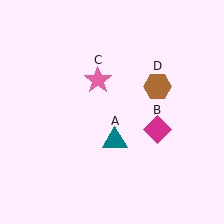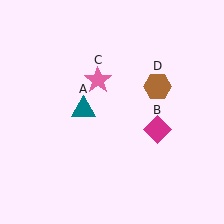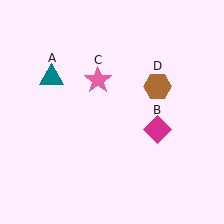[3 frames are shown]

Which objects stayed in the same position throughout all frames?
Magenta diamond (object B) and pink star (object C) and brown hexagon (object D) remained stationary.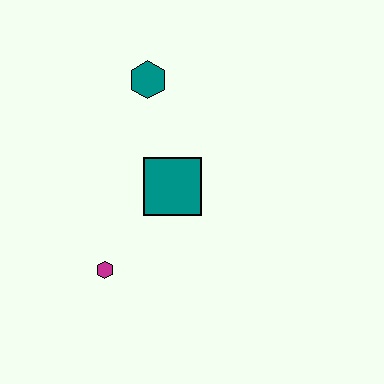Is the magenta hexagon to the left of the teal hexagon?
Yes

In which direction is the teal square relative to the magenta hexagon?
The teal square is above the magenta hexagon.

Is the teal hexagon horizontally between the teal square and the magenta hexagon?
Yes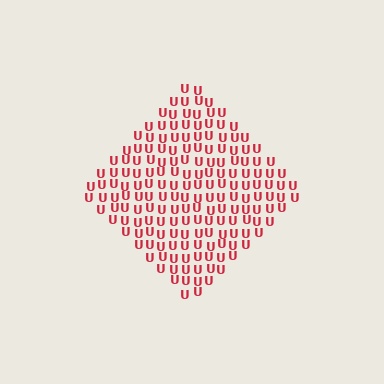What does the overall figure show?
The overall figure shows a diamond.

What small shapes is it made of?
It is made of small letter U's.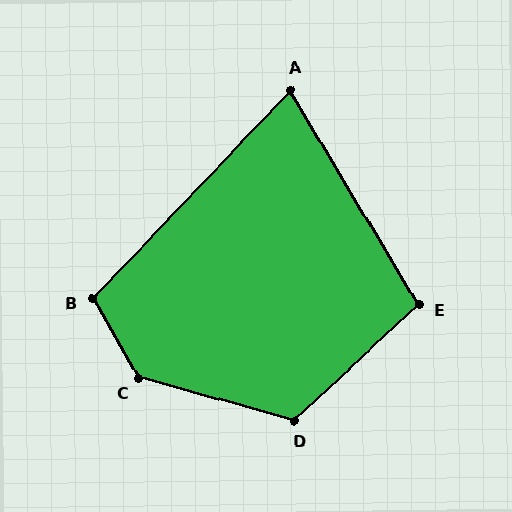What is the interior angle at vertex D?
Approximately 121 degrees (obtuse).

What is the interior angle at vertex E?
Approximately 102 degrees (obtuse).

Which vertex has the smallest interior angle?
A, at approximately 74 degrees.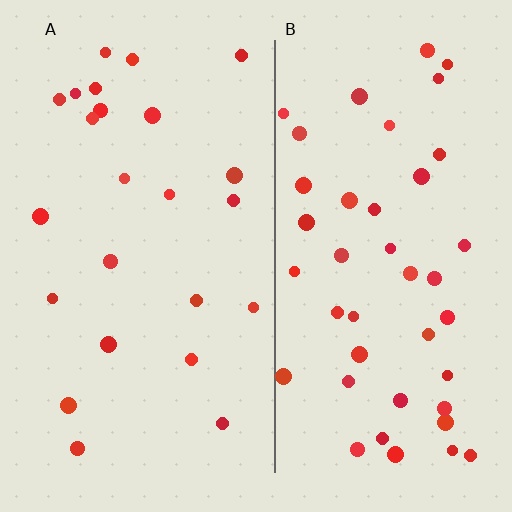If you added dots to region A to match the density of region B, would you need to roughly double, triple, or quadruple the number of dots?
Approximately double.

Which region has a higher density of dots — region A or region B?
B (the right).